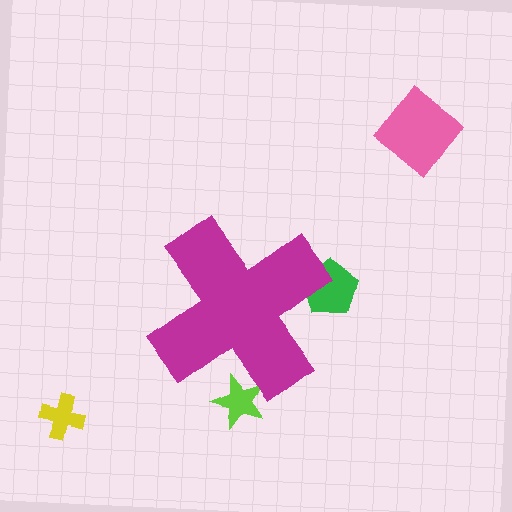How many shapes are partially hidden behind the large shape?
2 shapes are partially hidden.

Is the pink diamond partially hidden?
No, the pink diamond is fully visible.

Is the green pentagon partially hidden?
Yes, the green pentagon is partially hidden behind the magenta cross.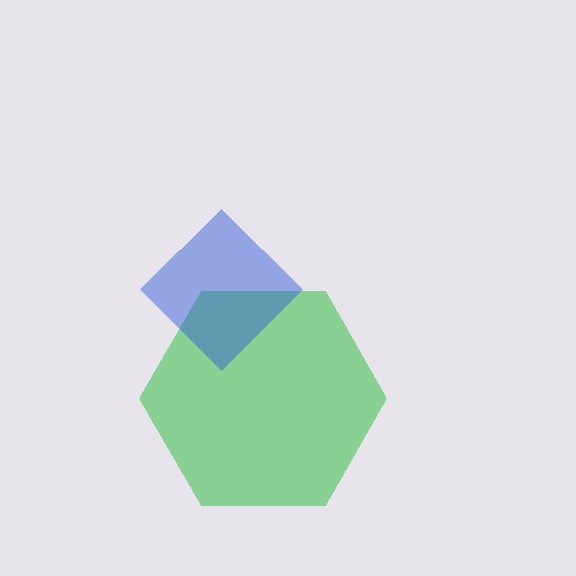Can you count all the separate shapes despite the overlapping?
Yes, there are 2 separate shapes.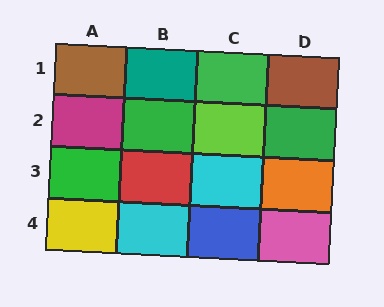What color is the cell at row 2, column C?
Lime.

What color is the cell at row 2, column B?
Green.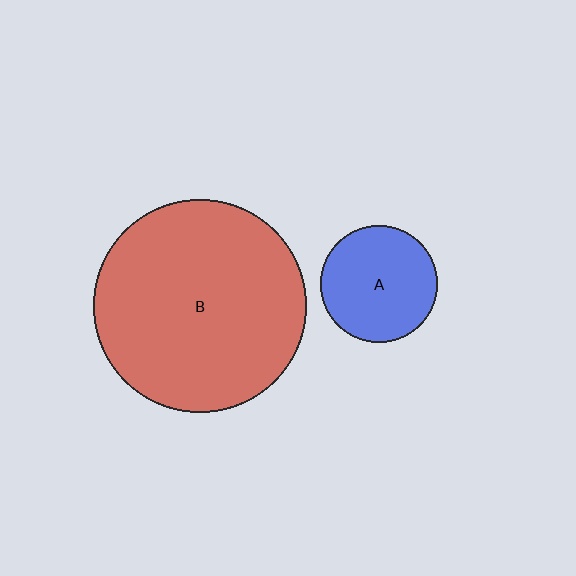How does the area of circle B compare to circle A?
Approximately 3.3 times.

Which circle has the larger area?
Circle B (red).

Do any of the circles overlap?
No, none of the circles overlap.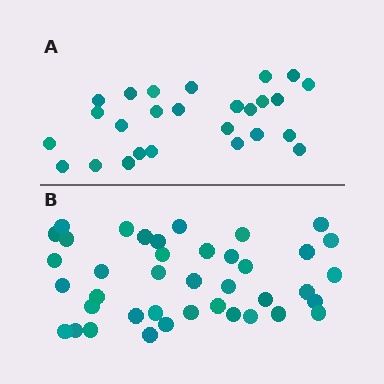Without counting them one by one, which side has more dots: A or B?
Region B (the bottom region) has more dots.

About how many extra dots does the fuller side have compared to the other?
Region B has approximately 15 more dots than region A.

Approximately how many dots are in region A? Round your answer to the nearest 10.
About 30 dots. (The exact count is 26, which rounds to 30.)